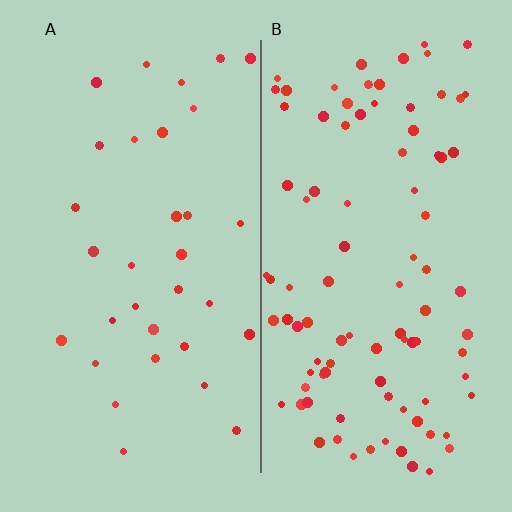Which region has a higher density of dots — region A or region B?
B (the right).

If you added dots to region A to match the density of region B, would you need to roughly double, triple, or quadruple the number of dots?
Approximately triple.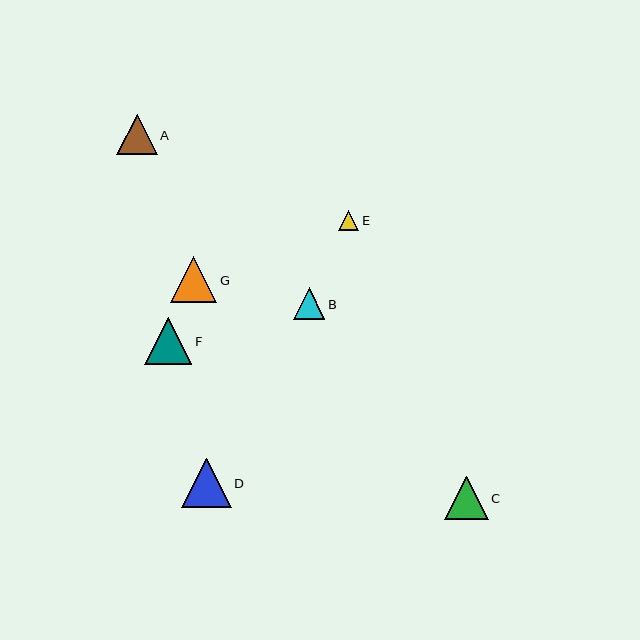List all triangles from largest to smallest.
From largest to smallest: D, F, G, C, A, B, E.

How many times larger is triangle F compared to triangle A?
Triangle F is approximately 1.2 times the size of triangle A.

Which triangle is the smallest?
Triangle E is the smallest with a size of approximately 20 pixels.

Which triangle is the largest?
Triangle D is the largest with a size of approximately 49 pixels.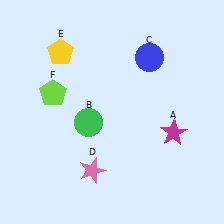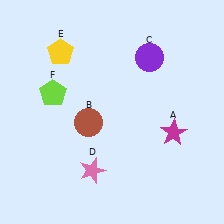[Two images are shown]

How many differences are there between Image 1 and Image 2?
There are 2 differences between the two images.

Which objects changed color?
B changed from green to brown. C changed from blue to purple.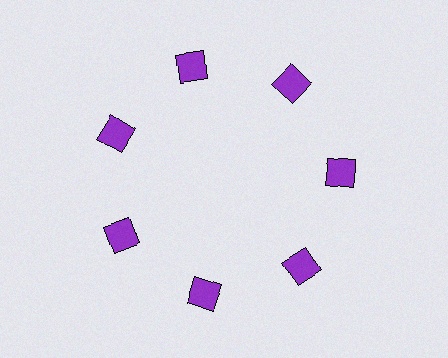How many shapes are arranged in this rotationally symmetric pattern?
There are 7 shapes, arranged in 7 groups of 1.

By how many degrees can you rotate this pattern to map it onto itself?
The pattern maps onto itself every 51 degrees of rotation.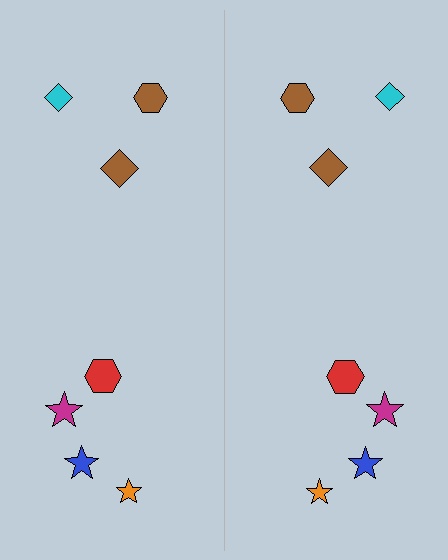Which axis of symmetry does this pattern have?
The pattern has a vertical axis of symmetry running through the center of the image.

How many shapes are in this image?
There are 14 shapes in this image.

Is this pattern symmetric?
Yes, this pattern has bilateral (reflection) symmetry.